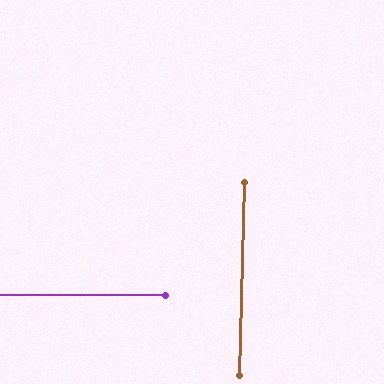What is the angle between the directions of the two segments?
Approximately 89 degrees.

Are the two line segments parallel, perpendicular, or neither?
Perpendicular — they meet at approximately 89°.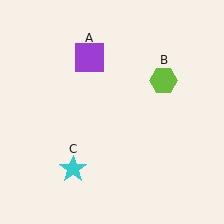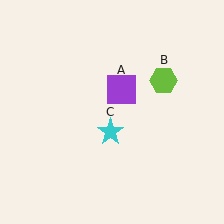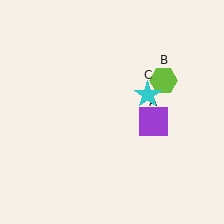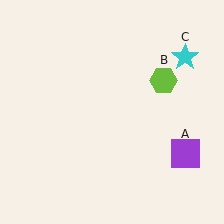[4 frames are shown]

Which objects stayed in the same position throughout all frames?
Lime hexagon (object B) remained stationary.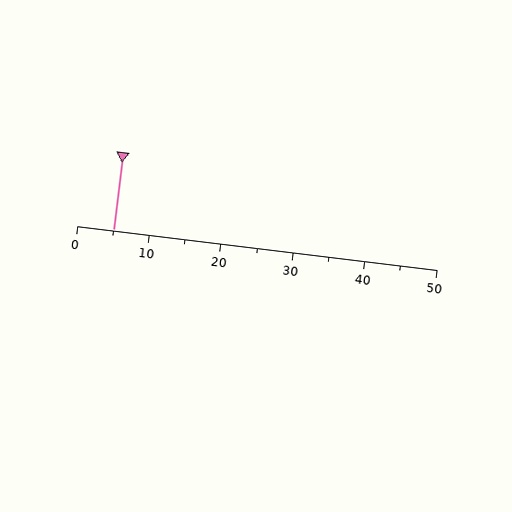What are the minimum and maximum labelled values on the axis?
The axis runs from 0 to 50.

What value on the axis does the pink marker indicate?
The marker indicates approximately 5.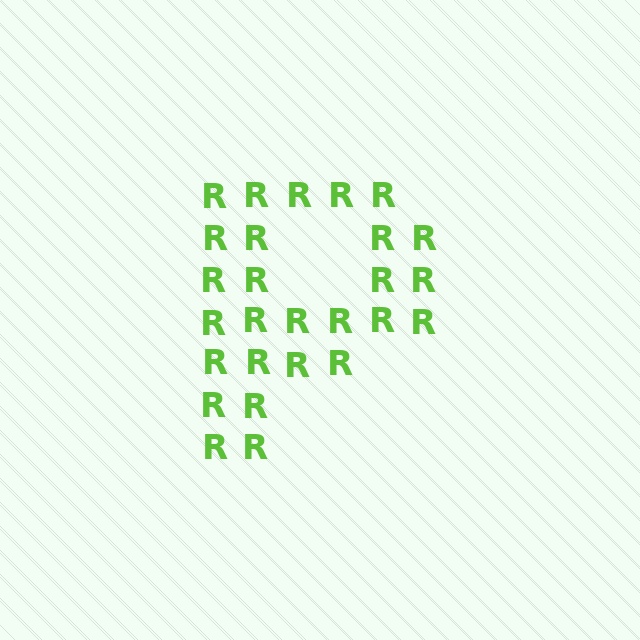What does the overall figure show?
The overall figure shows the letter P.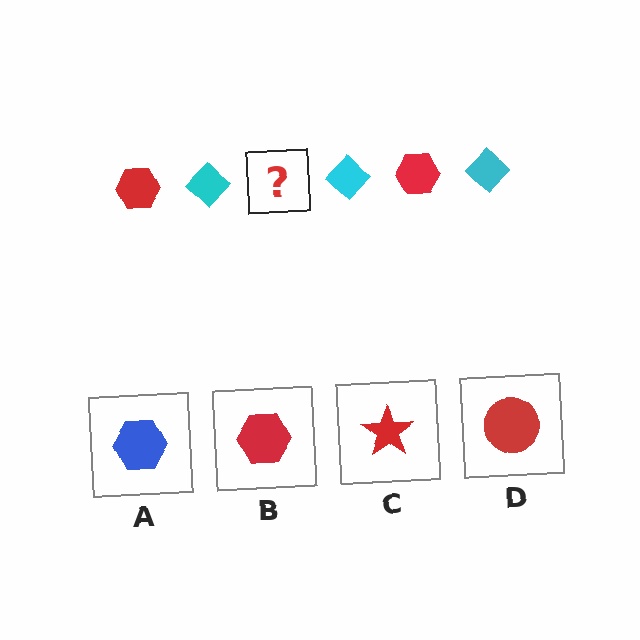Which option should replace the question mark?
Option B.